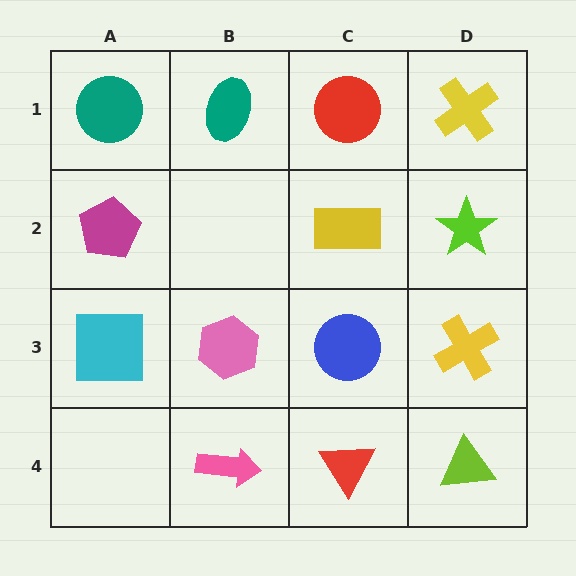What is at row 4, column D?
A lime triangle.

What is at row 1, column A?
A teal circle.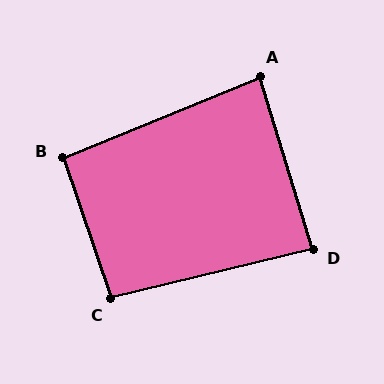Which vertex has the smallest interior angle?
A, at approximately 85 degrees.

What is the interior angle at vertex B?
Approximately 93 degrees (approximately right).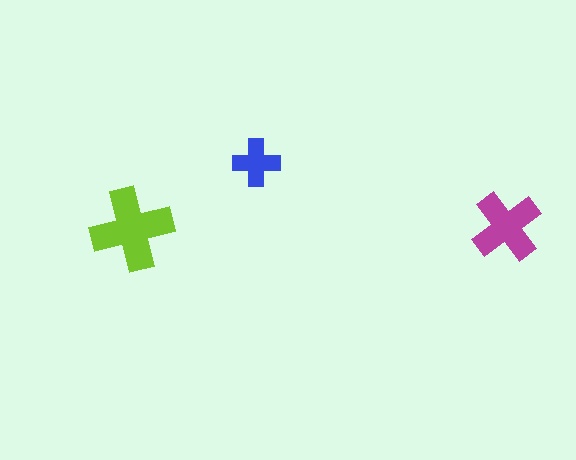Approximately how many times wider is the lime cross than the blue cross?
About 1.5 times wider.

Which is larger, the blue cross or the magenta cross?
The magenta one.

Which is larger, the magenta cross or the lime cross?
The lime one.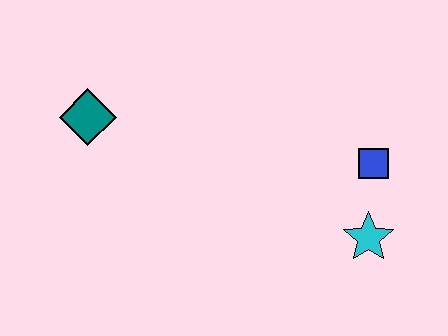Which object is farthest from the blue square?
The teal diamond is farthest from the blue square.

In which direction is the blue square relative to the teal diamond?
The blue square is to the right of the teal diamond.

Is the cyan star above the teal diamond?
No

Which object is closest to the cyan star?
The blue square is closest to the cyan star.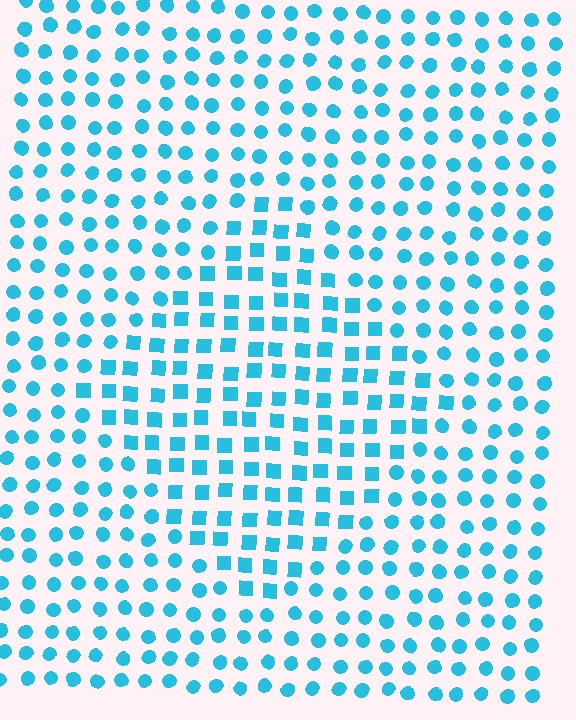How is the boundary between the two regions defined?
The boundary is defined by a change in element shape: squares inside vs. circles outside. All elements share the same color and spacing.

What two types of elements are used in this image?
The image uses squares inside the diamond region and circles outside it.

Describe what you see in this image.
The image is filled with small cyan elements arranged in a uniform grid. A diamond-shaped region contains squares, while the surrounding area contains circles. The boundary is defined purely by the change in element shape.